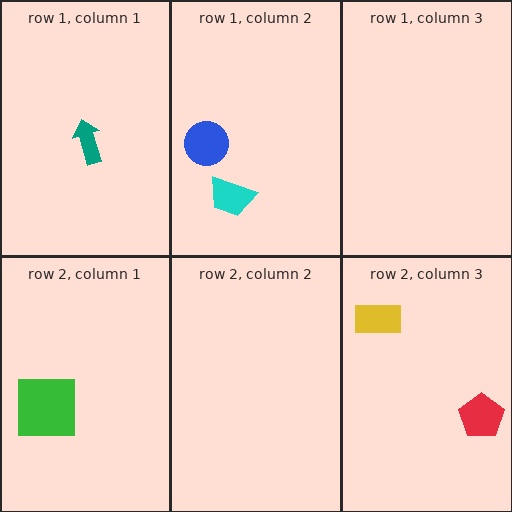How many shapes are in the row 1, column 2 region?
2.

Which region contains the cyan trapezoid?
The row 1, column 2 region.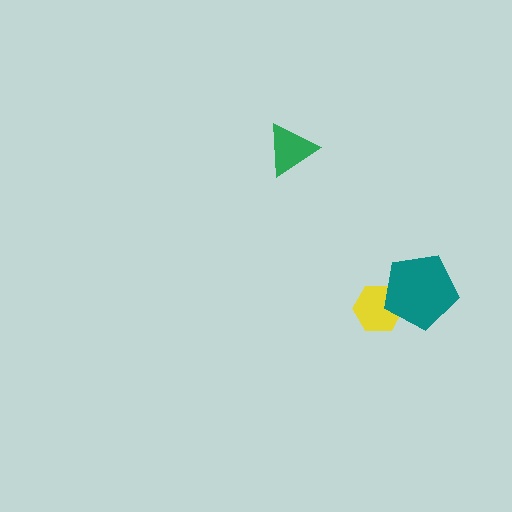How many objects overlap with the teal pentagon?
1 object overlaps with the teal pentagon.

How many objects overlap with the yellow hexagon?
1 object overlaps with the yellow hexagon.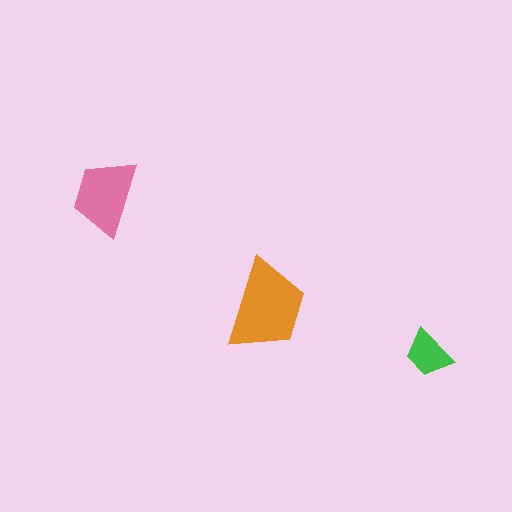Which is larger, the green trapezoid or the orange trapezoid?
The orange one.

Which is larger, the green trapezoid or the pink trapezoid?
The pink one.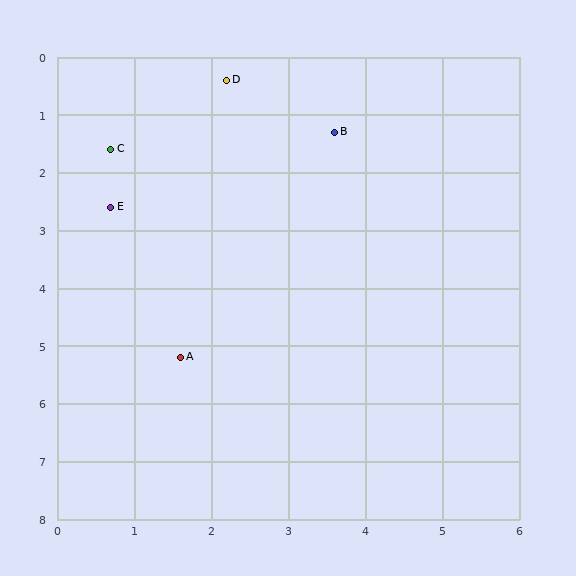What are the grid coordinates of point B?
Point B is at approximately (3.6, 1.3).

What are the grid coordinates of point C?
Point C is at approximately (0.7, 1.6).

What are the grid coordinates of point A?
Point A is at approximately (1.6, 5.2).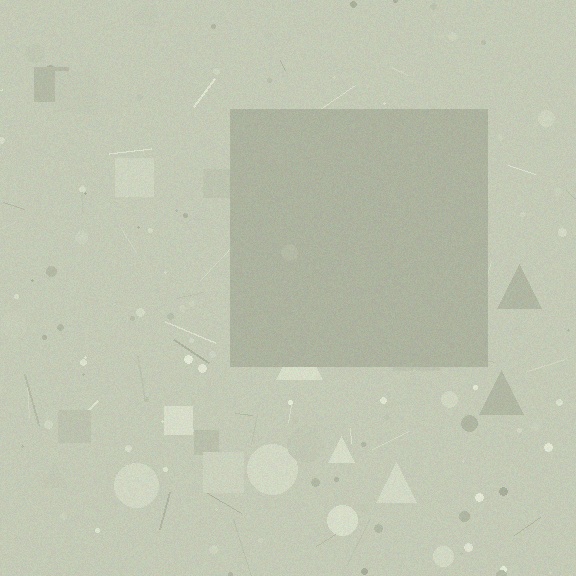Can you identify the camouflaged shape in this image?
The camouflaged shape is a square.